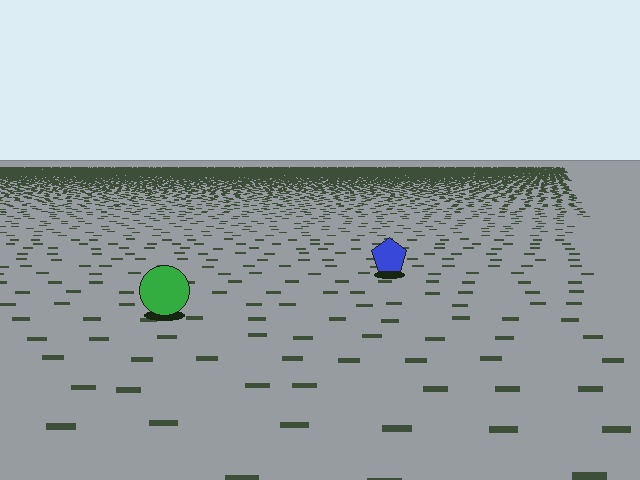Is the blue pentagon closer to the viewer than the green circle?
No. The green circle is closer — you can tell from the texture gradient: the ground texture is coarser near it.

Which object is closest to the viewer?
The green circle is closest. The texture marks near it are larger and more spread out.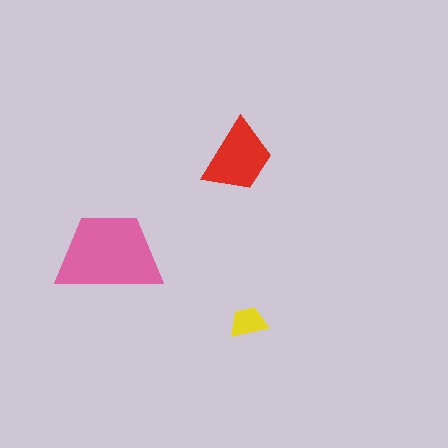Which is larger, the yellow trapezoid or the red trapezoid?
The red one.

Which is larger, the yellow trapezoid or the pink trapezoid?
The pink one.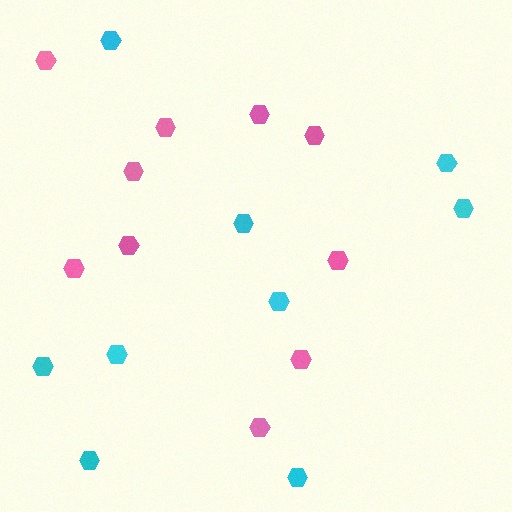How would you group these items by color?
There are 2 groups: one group of pink hexagons (10) and one group of cyan hexagons (9).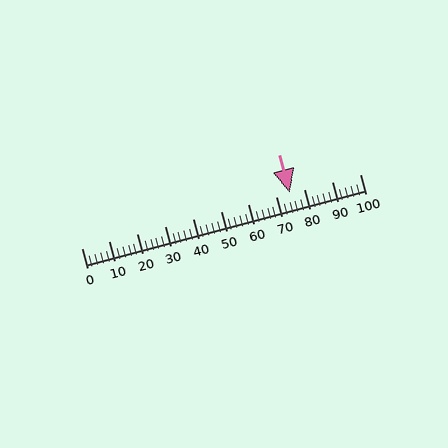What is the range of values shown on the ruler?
The ruler shows values from 0 to 100.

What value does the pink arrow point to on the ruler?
The pink arrow points to approximately 75.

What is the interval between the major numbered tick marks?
The major tick marks are spaced 10 units apart.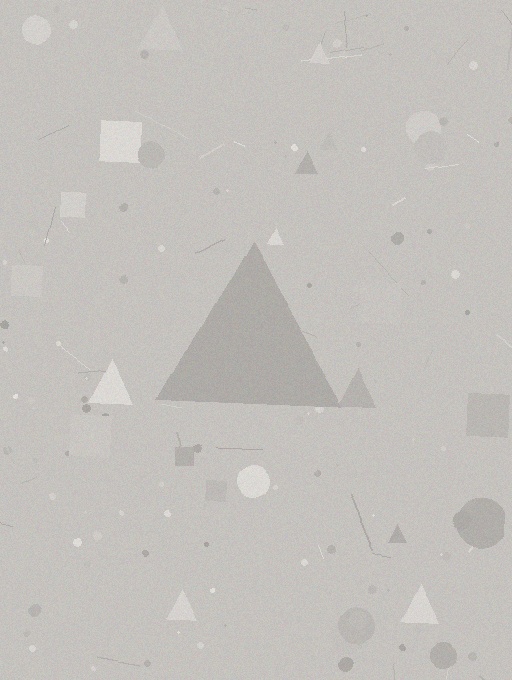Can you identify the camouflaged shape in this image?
The camouflaged shape is a triangle.